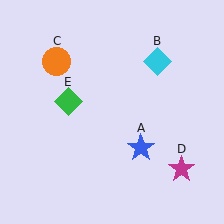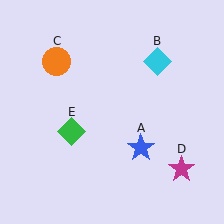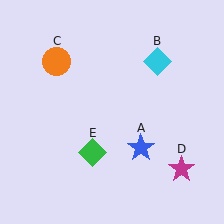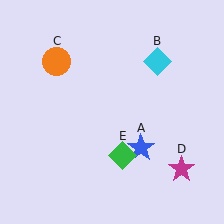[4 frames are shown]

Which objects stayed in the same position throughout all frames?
Blue star (object A) and cyan diamond (object B) and orange circle (object C) and magenta star (object D) remained stationary.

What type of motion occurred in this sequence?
The green diamond (object E) rotated counterclockwise around the center of the scene.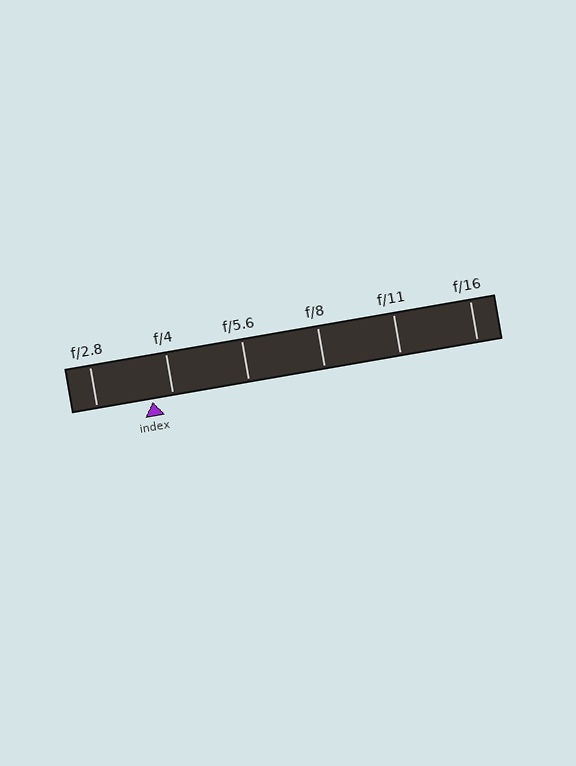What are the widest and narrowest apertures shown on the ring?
The widest aperture shown is f/2.8 and the narrowest is f/16.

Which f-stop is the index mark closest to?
The index mark is closest to f/4.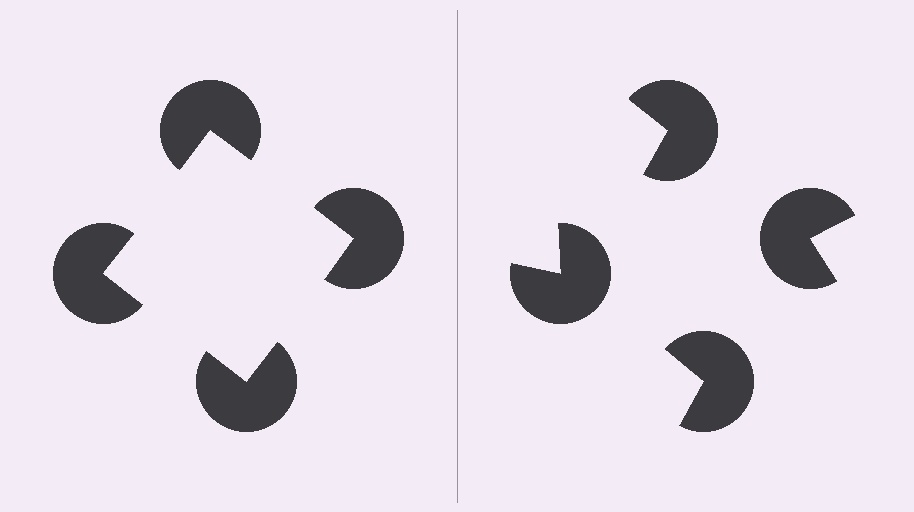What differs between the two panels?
The pac-man discs are positioned identically on both sides; only the wedge orientations differ. On the left they align to a square; on the right they are misaligned.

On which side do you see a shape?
An illusory square appears on the left side. On the right side the wedge cuts are rotated, so no coherent shape forms.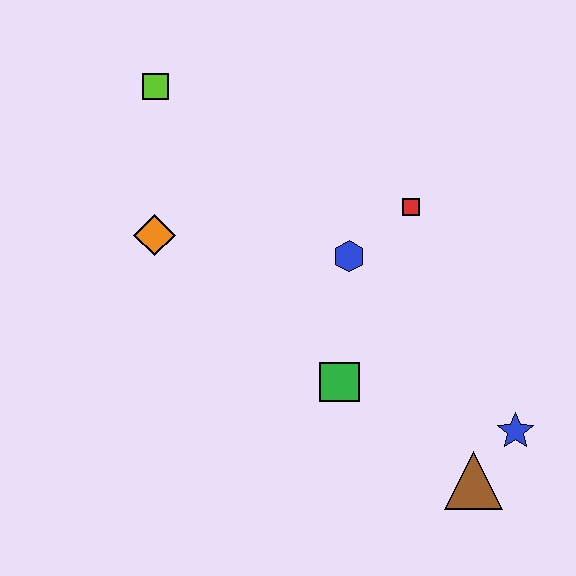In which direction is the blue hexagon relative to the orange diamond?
The blue hexagon is to the right of the orange diamond.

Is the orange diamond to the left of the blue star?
Yes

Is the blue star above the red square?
No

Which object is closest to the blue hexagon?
The red square is closest to the blue hexagon.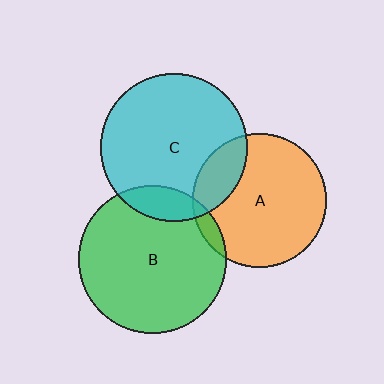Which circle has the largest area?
Circle B (green).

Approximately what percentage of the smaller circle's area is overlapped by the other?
Approximately 20%.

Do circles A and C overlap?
Yes.